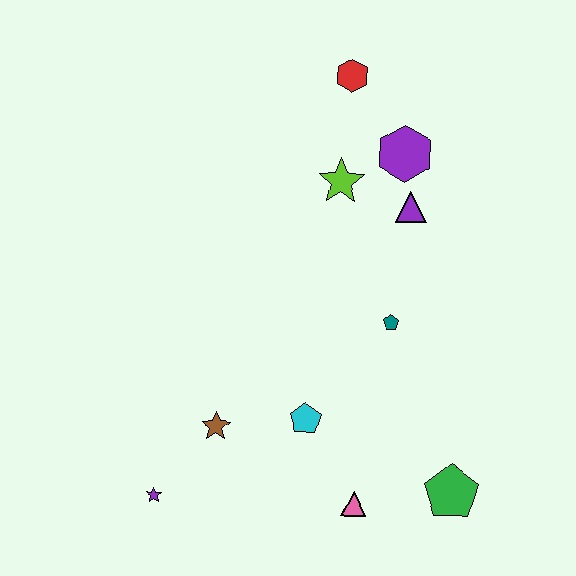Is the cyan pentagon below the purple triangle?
Yes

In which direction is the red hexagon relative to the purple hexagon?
The red hexagon is above the purple hexagon.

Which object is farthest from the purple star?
The red hexagon is farthest from the purple star.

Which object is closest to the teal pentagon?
The purple triangle is closest to the teal pentagon.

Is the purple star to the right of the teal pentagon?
No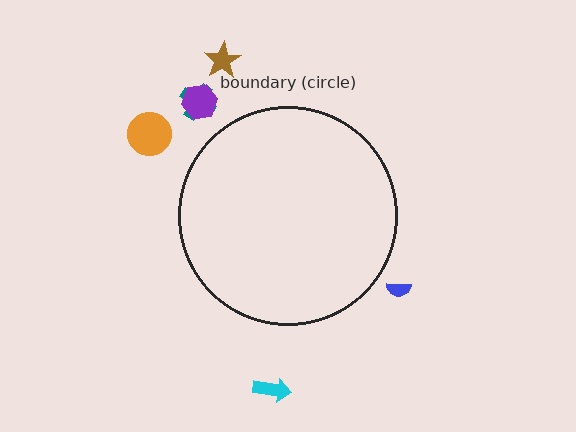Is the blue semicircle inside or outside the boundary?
Outside.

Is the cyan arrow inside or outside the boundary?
Outside.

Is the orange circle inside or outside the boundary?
Outside.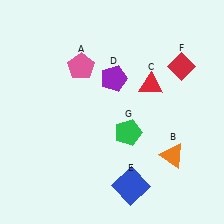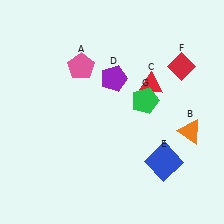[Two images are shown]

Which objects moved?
The objects that moved are: the orange triangle (B), the blue square (E), the green pentagon (G).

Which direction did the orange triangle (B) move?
The orange triangle (B) moved up.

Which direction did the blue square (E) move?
The blue square (E) moved right.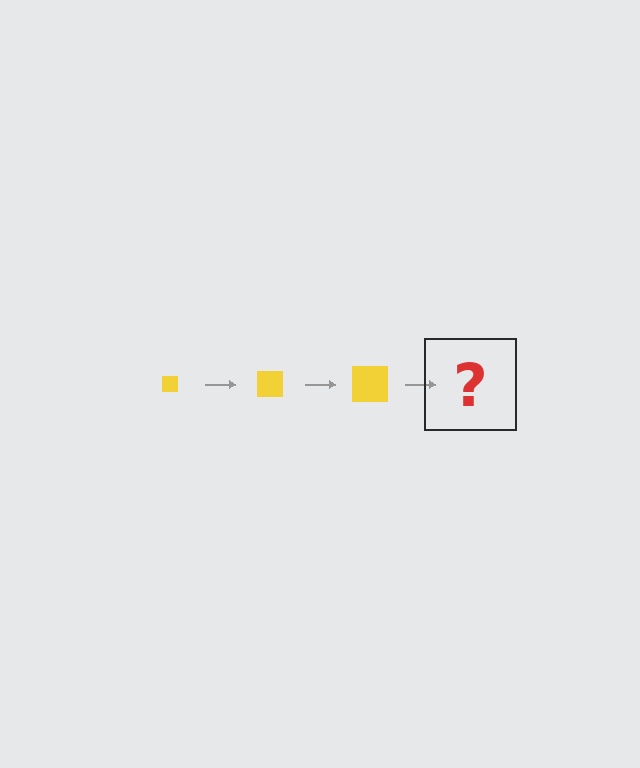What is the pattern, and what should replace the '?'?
The pattern is that the square gets progressively larger each step. The '?' should be a yellow square, larger than the previous one.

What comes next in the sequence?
The next element should be a yellow square, larger than the previous one.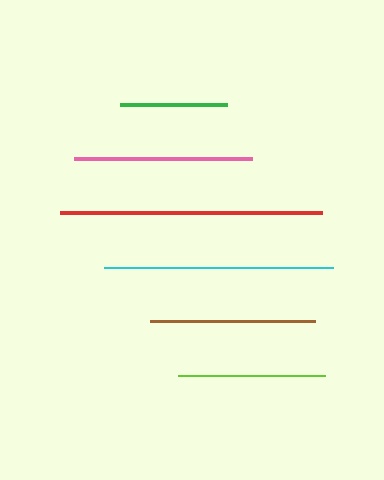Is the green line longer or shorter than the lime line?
The lime line is longer than the green line.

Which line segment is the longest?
The red line is the longest at approximately 263 pixels.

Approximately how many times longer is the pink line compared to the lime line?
The pink line is approximately 1.2 times the length of the lime line.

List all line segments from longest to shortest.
From longest to shortest: red, cyan, pink, brown, lime, green.